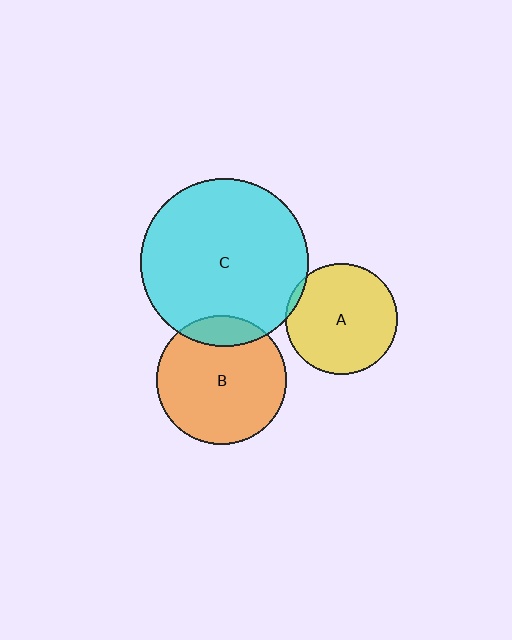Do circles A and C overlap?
Yes.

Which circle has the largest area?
Circle C (cyan).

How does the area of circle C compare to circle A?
Approximately 2.3 times.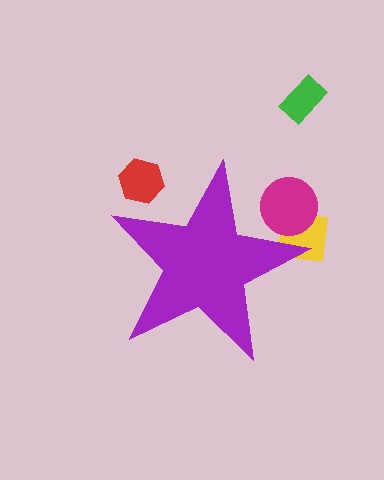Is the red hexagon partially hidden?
Yes, the red hexagon is partially hidden behind the purple star.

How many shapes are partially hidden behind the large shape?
3 shapes are partially hidden.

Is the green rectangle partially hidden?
No, the green rectangle is fully visible.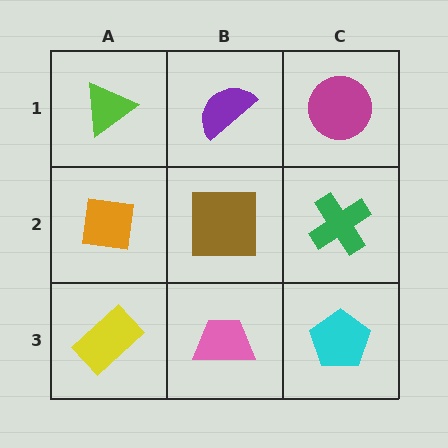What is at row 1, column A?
A lime triangle.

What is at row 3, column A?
A yellow rectangle.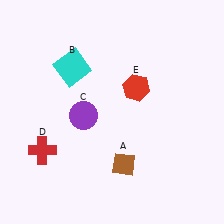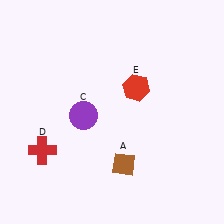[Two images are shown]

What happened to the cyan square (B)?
The cyan square (B) was removed in Image 2. It was in the top-left area of Image 1.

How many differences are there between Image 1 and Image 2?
There is 1 difference between the two images.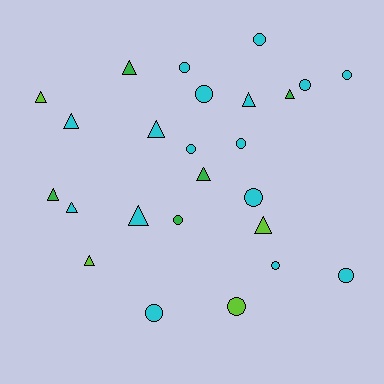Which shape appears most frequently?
Circle, with 13 objects.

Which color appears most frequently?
Cyan, with 16 objects.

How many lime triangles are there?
There are 3 lime triangles.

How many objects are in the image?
There are 25 objects.